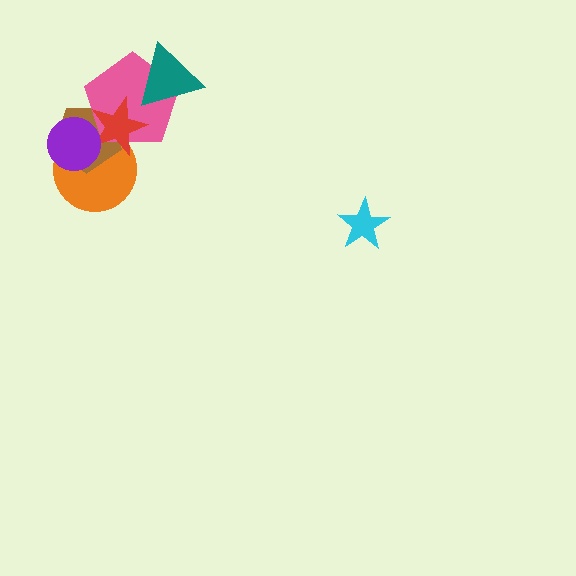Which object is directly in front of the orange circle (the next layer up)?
The brown pentagon is directly in front of the orange circle.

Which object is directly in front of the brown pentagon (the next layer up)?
The pink pentagon is directly in front of the brown pentagon.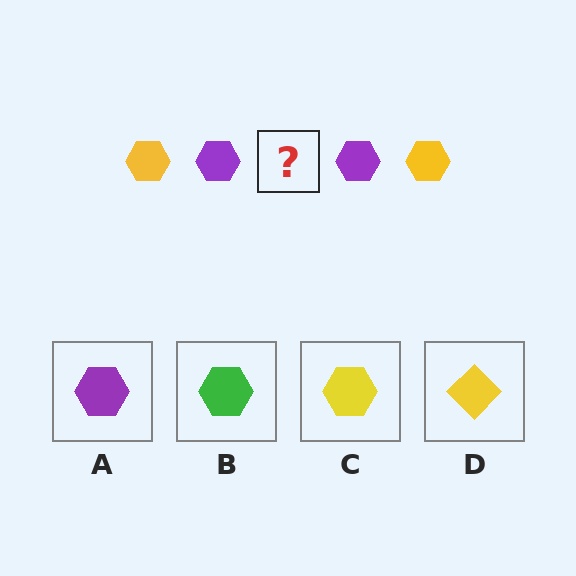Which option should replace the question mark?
Option C.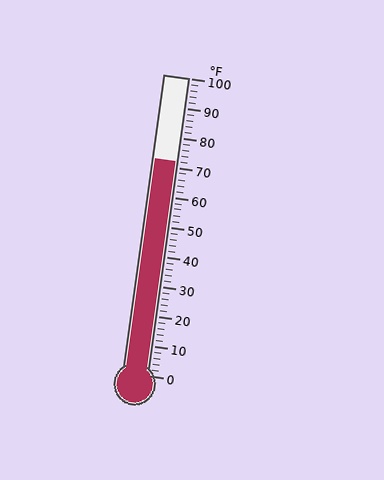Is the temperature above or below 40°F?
The temperature is above 40°F.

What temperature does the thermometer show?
The thermometer shows approximately 72°F.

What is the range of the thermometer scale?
The thermometer scale ranges from 0°F to 100°F.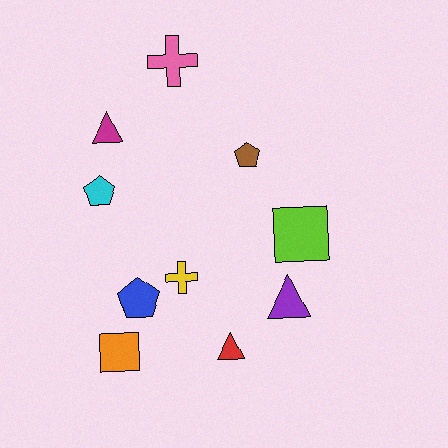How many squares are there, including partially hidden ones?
There are 2 squares.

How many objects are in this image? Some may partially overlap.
There are 10 objects.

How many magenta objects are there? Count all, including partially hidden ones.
There is 1 magenta object.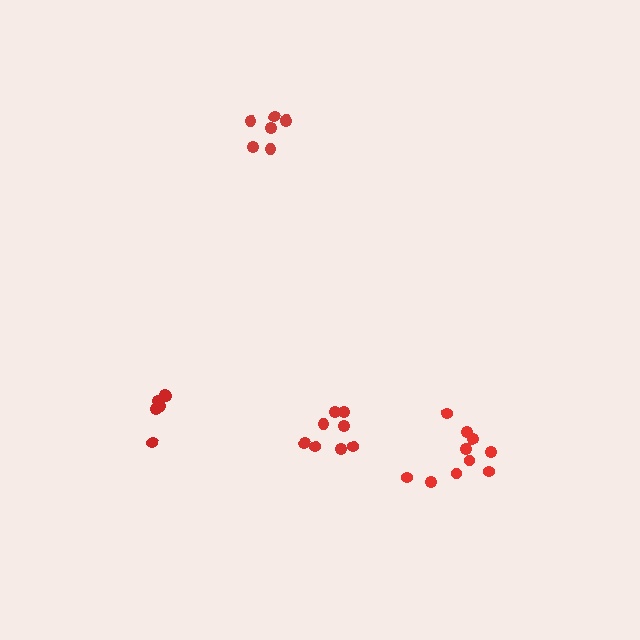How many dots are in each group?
Group 1: 6 dots, Group 2: 10 dots, Group 3: 7 dots, Group 4: 8 dots (31 total).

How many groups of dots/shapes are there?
There are 4 groups.